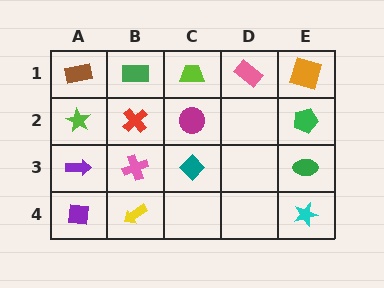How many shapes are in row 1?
5 shapes.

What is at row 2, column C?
A magenta circle.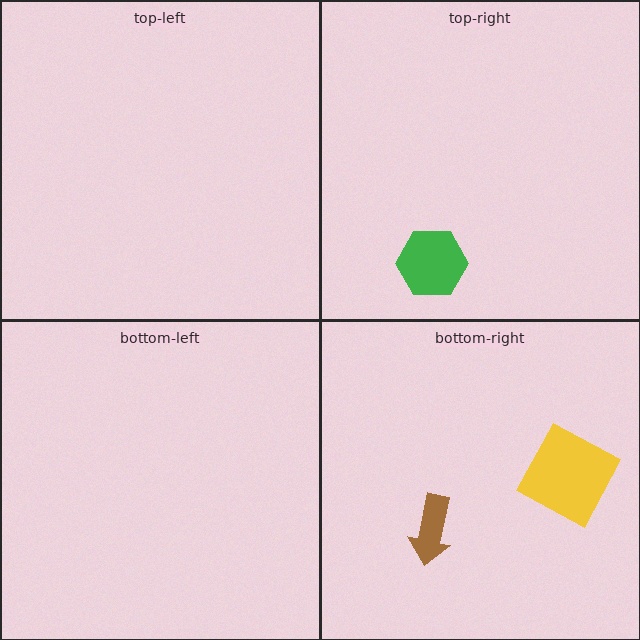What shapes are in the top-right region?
The green hexagon.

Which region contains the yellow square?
The bottom-right region.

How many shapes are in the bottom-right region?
2.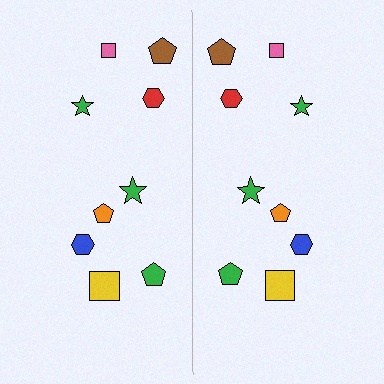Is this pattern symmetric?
Yes, this pattern has bilateral (reflection) symmetry.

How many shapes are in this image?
There are 18 shapes in this image.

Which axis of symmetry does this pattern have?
The pattern has a vertical axis of symmetry running through the center of the image.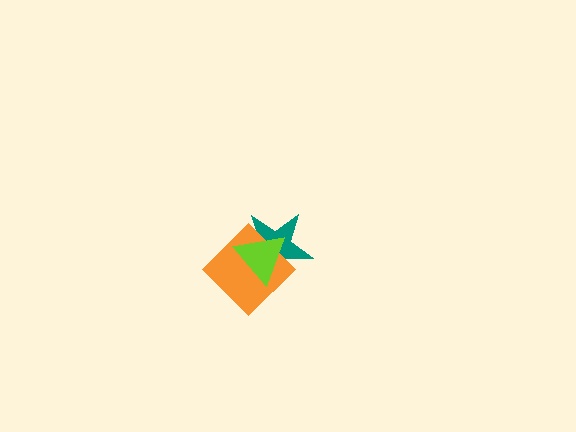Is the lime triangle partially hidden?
No, no other shape covers it.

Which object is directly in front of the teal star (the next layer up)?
The orange diamond is directly in front of the teal star.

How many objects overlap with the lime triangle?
2 objects overlap with the lime triangle.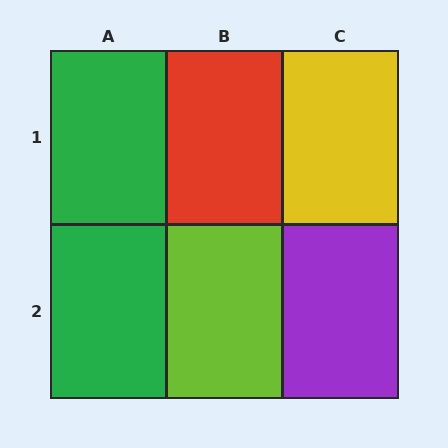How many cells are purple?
1 cell is purple.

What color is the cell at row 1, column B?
Red.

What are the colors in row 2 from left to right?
Green, lime, purple.